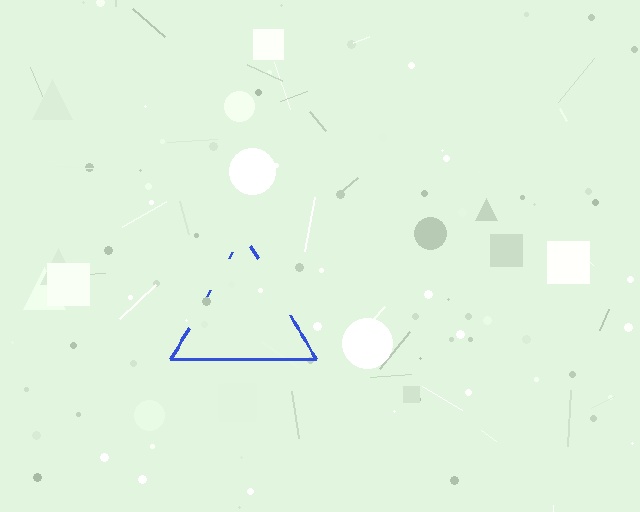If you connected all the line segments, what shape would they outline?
They would outline a triangle.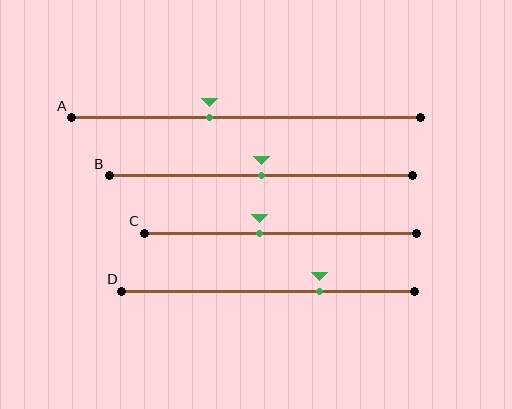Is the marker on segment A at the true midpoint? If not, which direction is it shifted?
No, the marker on segment A is shifted to the left by about 11% of the segment length.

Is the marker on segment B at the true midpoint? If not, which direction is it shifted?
Yes, the marker on segment B is at the true midpoint.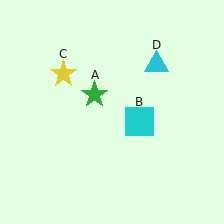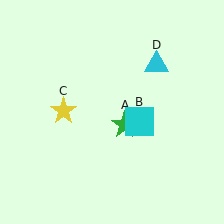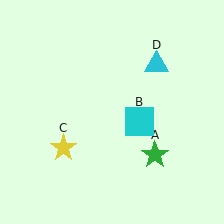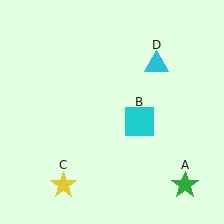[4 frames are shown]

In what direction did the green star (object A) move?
The green star (object A) moved down and to the right.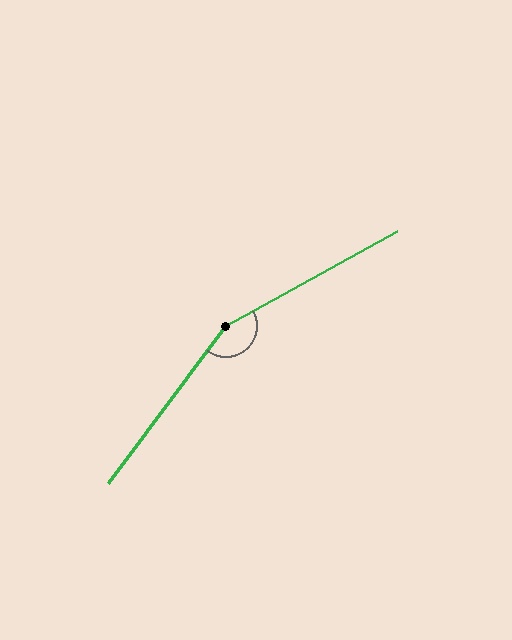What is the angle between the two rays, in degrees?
Approximately 156 degrees.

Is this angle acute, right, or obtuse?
It is obtuse.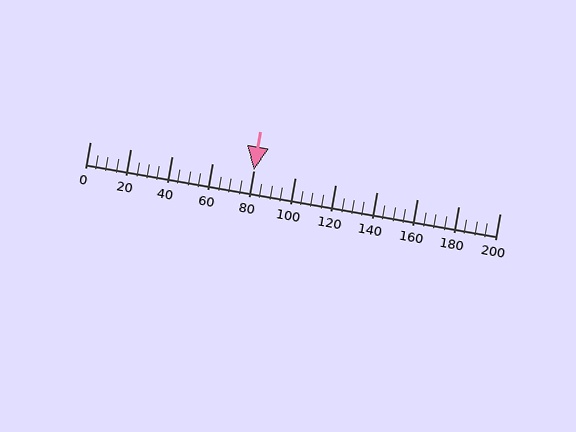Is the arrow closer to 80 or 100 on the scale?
The arrow is closer to 80.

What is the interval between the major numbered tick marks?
The major tick marks are spaced 20 units apart.